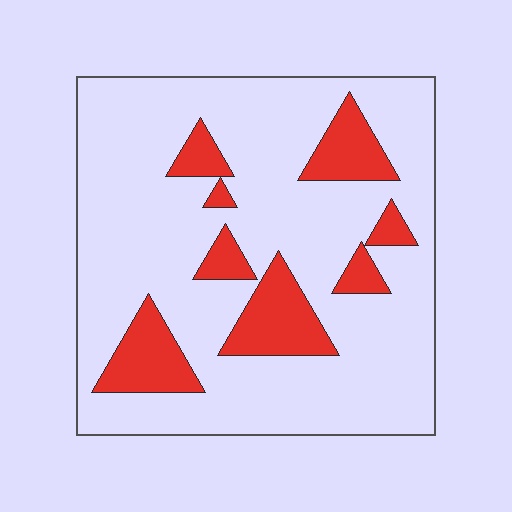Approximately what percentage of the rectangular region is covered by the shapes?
Approximately 20%.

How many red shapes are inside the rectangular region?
8.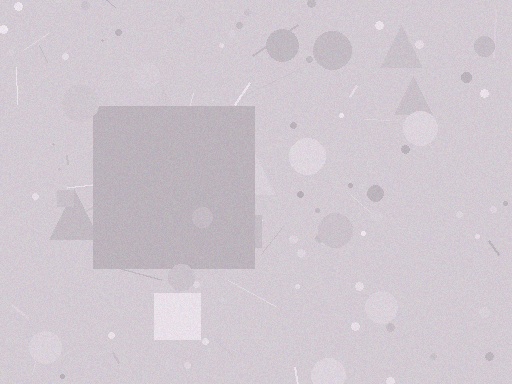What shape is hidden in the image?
A square is hidden in the image.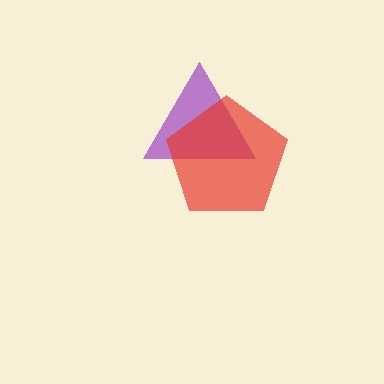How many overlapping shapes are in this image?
There are 2 overlapping shapes in the image.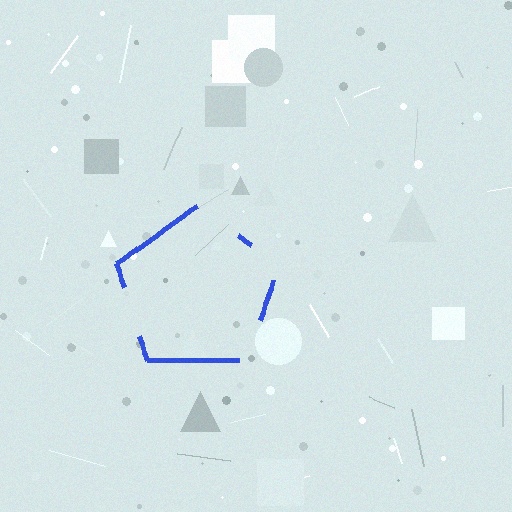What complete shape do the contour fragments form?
The contour fragments form a pentagon.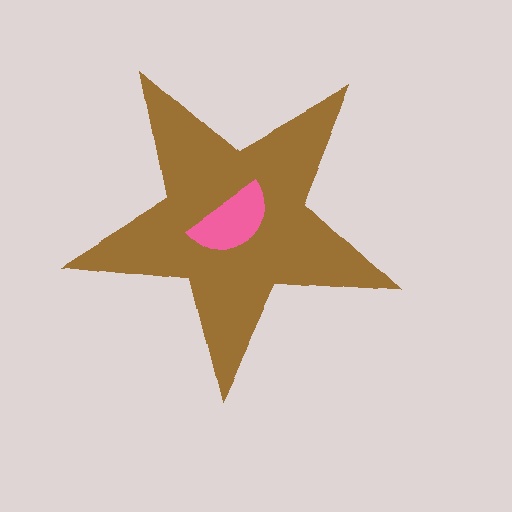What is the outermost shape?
The brown star.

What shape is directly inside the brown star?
The pink semicircle.